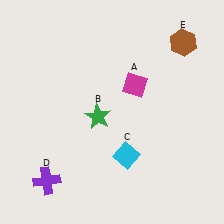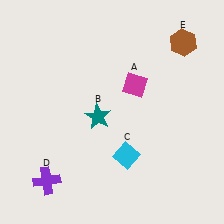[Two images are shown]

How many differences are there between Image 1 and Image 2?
There is 1 difference between the two images.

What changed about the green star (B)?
In Image 1, B is green. In Image 2, it changed to teal.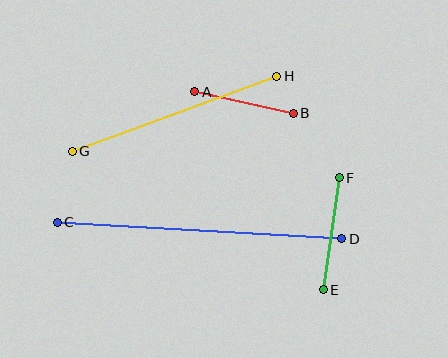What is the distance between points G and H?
The distance is approximately 218 pixels.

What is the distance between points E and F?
The distance is approximately 113 pixels.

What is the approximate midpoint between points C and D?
The midpoint is at approximately (200, 231) pixels.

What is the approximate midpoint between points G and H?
The midpoint is at approximately (174, 114) pixels.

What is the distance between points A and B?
The distance is approximately 101 pixels.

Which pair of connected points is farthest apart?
Points C and D are farthest apart.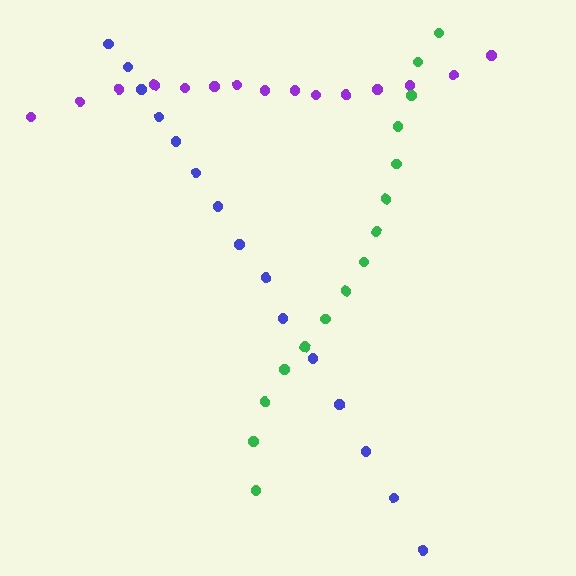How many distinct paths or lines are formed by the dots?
There are 3 distinct paths.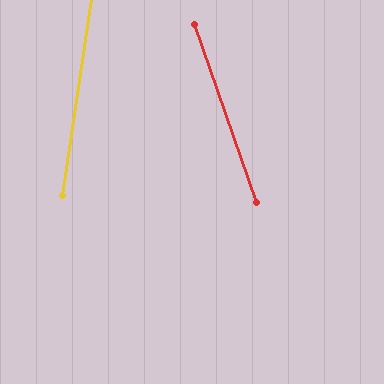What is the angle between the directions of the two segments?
Approximately 28 degrees.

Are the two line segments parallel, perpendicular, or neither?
Neither parallel nor perpendicular — they differ by about 28°.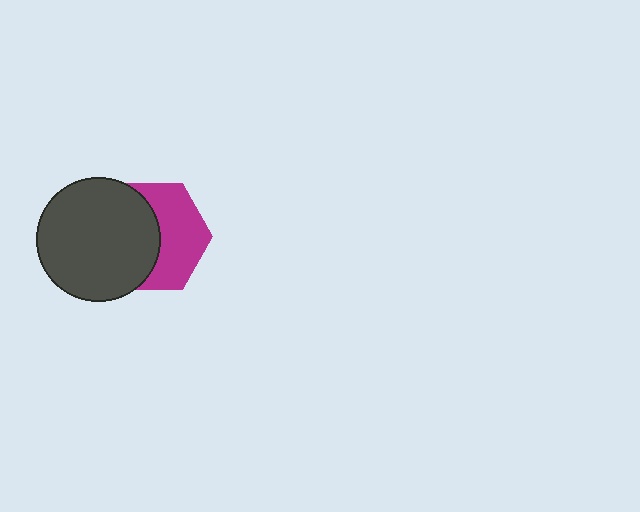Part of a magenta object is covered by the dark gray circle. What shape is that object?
It is a hexagon.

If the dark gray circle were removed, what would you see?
You would see the complete magenta hexagon.